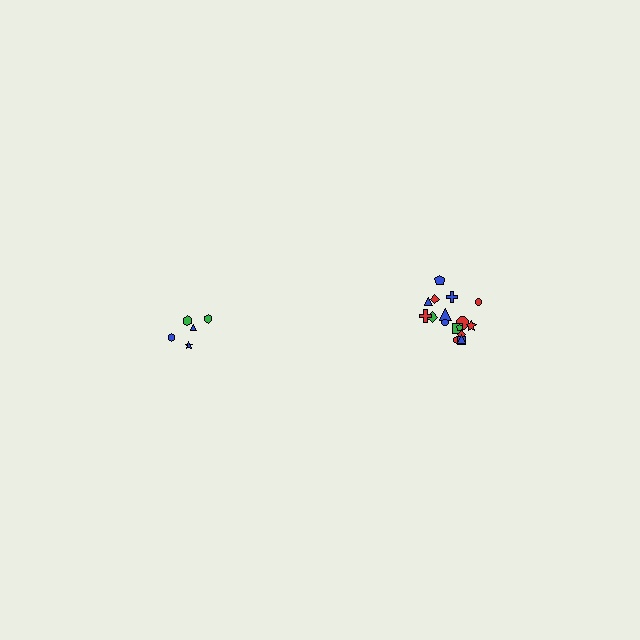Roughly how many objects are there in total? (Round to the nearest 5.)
Roughly 25 objects in total.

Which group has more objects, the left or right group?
The right group.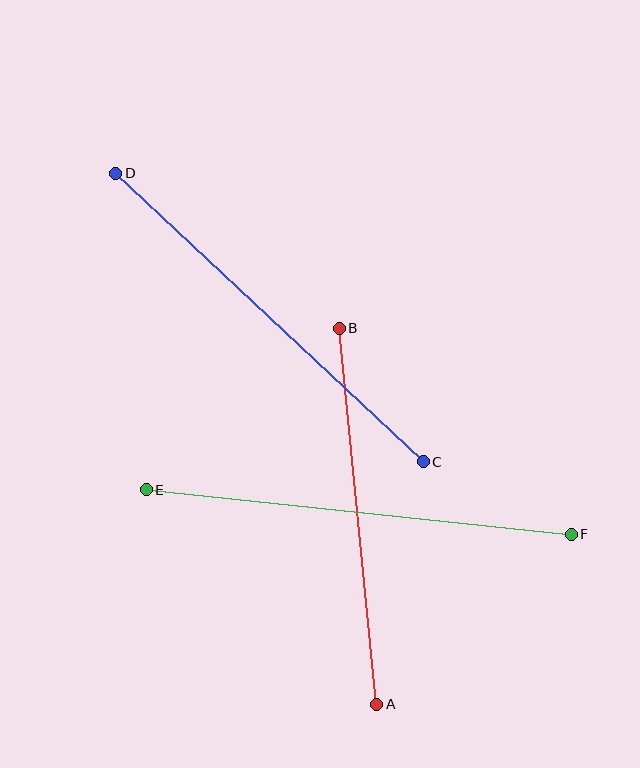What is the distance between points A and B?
The distance is approximately 378 pixels.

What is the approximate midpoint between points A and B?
The midpoint is at approximately (358, 516) pixels.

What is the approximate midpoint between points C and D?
The midpoint is at approximately (269, 317) pixels.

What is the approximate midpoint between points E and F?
The midpoint is at approximately (359, 512) pixels.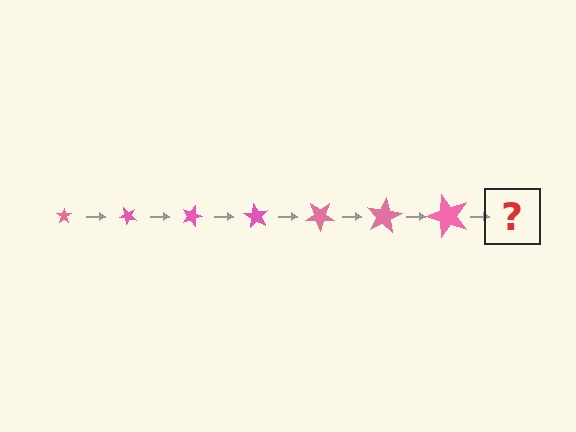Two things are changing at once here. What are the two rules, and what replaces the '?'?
The two rules are that the star grows larger each step and it rotates 45 degrees each step. The '?' should be a star, larger than the previous one and rotated 315 degrees from the start.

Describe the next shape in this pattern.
It should be a star, larger than the previous one and rotated 315 degrees from the start.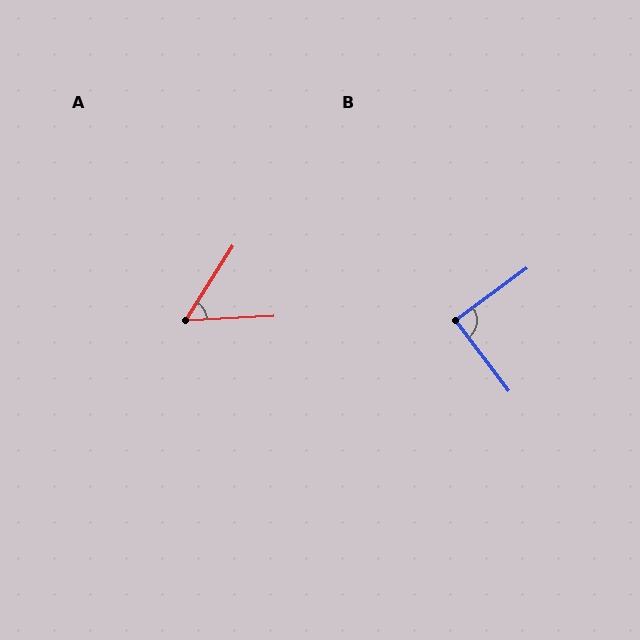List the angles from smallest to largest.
A (55°), B (90°).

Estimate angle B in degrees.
Approximately 90 degrees.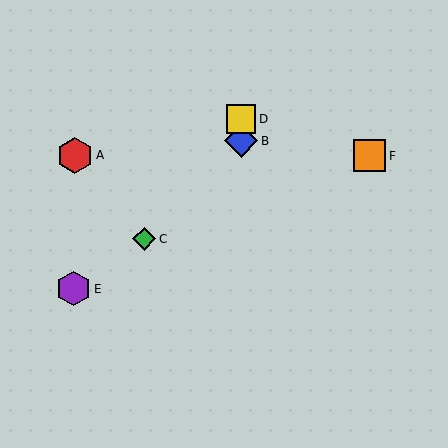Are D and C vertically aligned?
No, D is at x≈241 and C is at x≈144.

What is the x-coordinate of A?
Object A is at x≈75.